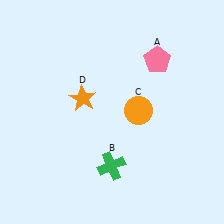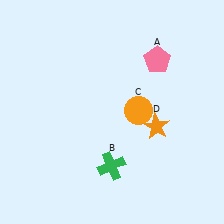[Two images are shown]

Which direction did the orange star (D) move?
The orange star (D) moved right.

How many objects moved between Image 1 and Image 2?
1 object moved between the two images.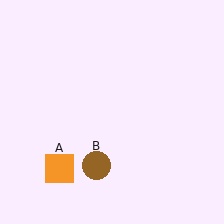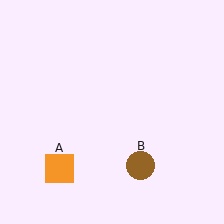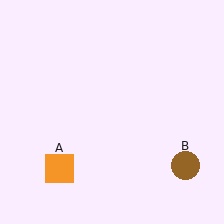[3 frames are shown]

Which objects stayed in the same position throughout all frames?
Orange square (object A) remained stationary.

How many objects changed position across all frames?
1 object changed position: brown circle (object B).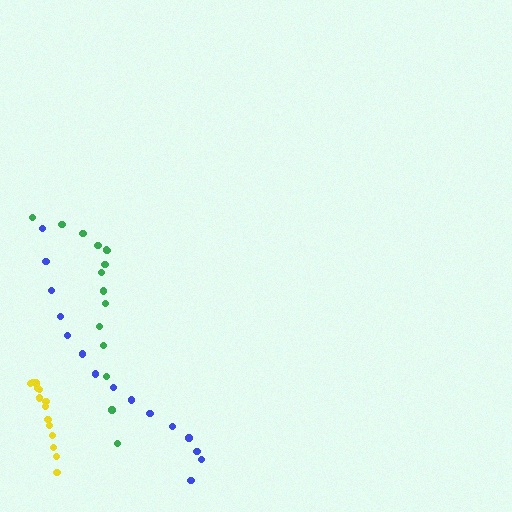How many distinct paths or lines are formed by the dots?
There are 3 distinct paths.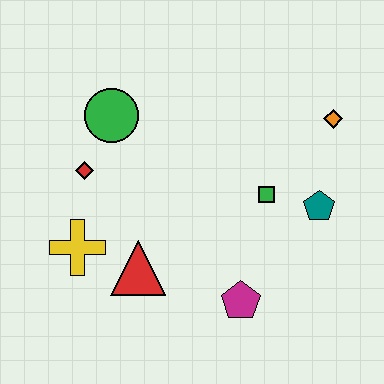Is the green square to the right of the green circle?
Yes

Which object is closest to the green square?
The teal pentagon is closest to the green square.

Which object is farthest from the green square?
The yellow cross is farthest from the green square.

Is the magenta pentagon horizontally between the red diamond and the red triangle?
No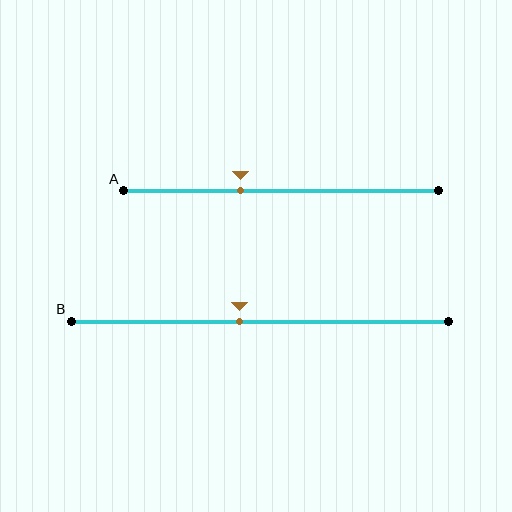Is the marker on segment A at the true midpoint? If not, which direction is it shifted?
No, the marker on segment A is shifted to the left by about 13% of the segment length.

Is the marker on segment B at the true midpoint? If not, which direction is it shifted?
No, the marker on segment B is shifted to the left by about 5% of the segment length.